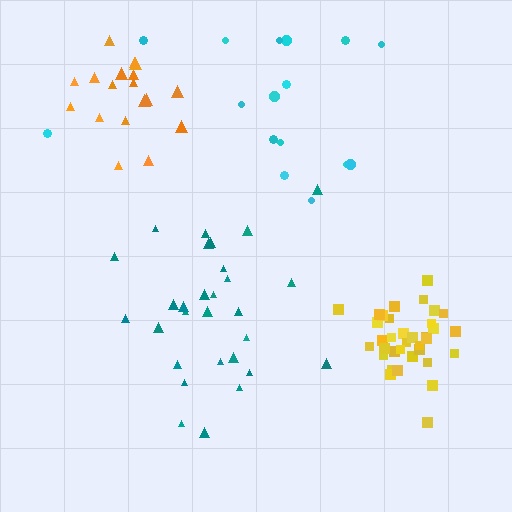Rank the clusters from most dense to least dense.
yellow, orange, teal, cyan.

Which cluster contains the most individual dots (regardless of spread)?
Yellow (35).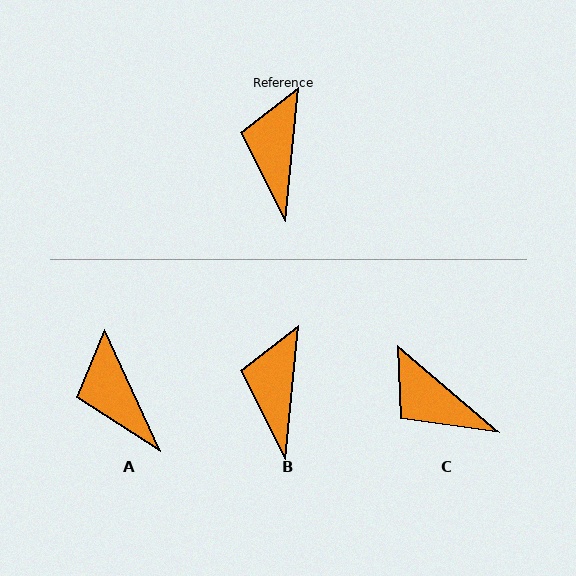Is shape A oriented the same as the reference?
No, it is off by about 30 degrees.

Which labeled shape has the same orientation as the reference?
B.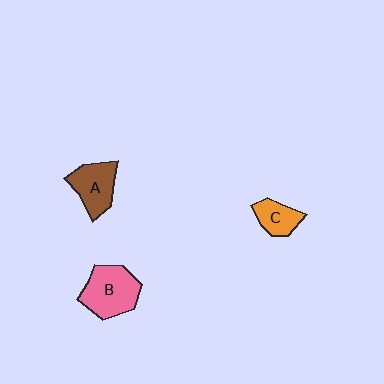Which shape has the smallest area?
Shape C (orange).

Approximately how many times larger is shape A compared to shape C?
Approximately 1.4 times.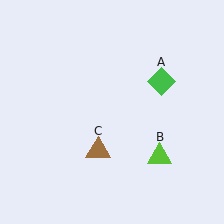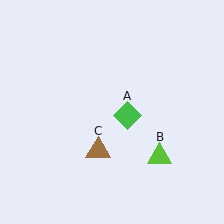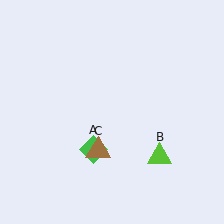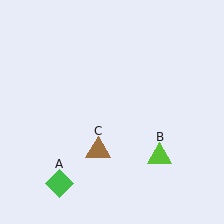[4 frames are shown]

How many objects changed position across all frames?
1 object changed position: green diamond (object A).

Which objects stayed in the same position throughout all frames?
Lime triangle (object B) and brown triangle (object C) remained stationary.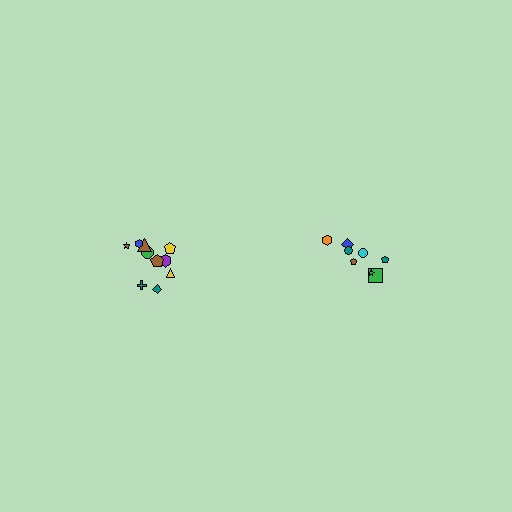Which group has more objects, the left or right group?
The left group.